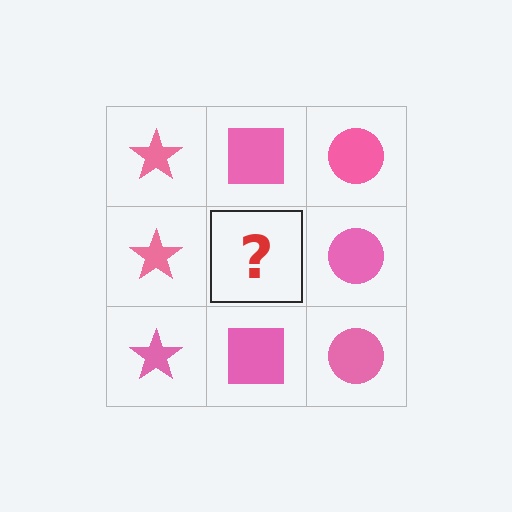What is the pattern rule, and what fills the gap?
The rule is that each column has a consistent shape. The gap should be filled with a pink square.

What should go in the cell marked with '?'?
The missing cell should contain a pink square.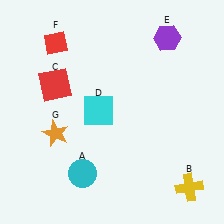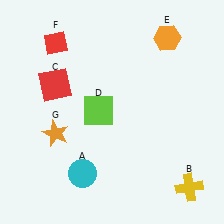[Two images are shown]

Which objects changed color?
D changed from cyan to lime. E changed from purple to orange.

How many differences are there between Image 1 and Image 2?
There are 2 differences between the two images.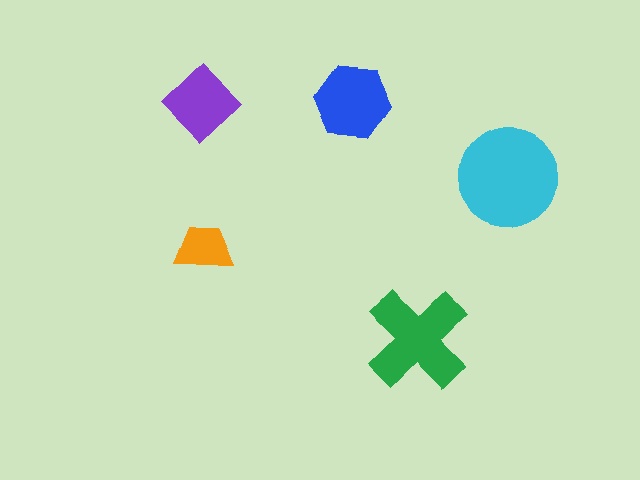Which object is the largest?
The cyan circle.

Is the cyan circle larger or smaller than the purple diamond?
Larger.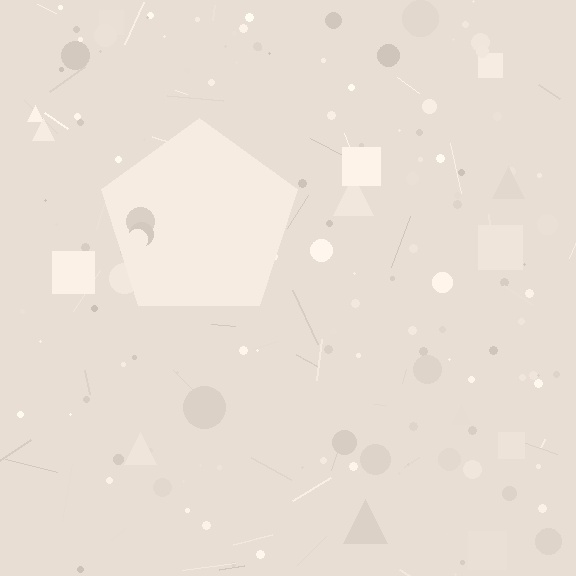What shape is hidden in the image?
A pentagon is hidden in the image.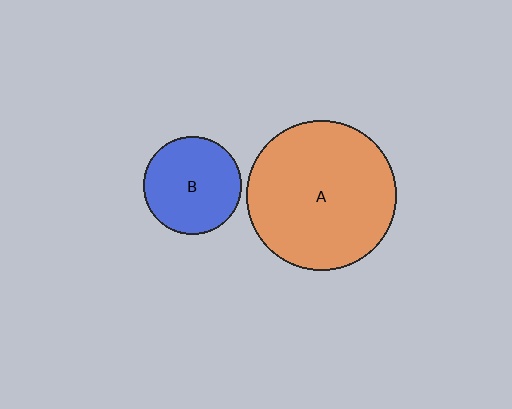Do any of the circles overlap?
No, none of the circles overlap.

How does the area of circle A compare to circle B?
Approximately 2.3 times.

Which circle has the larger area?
Circle A (orange).